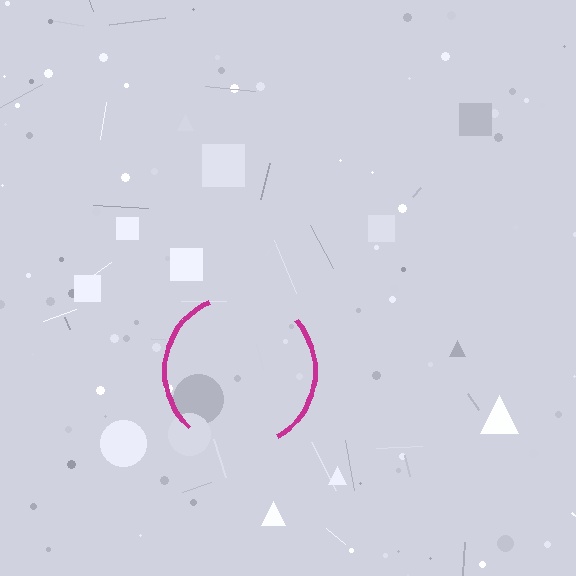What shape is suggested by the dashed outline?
The dashed outline suggests a circle.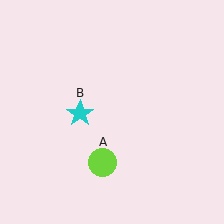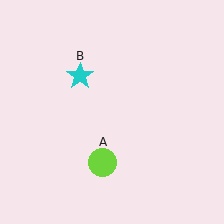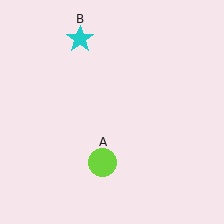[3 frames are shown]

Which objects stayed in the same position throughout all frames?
Lime circle (object A) remained stationary.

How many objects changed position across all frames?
1 object changed position: cyan star (object B).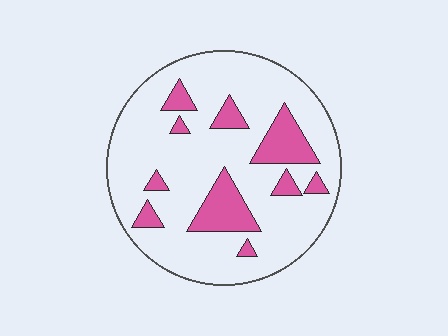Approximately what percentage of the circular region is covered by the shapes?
Approximately 20%.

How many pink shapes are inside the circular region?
10.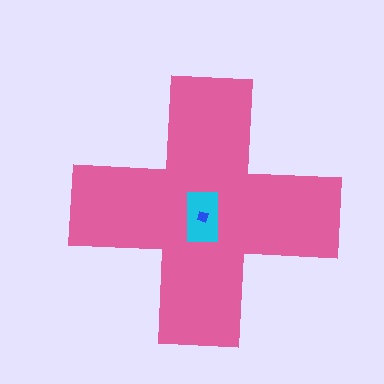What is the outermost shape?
The pink cross.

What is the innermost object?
The blue diamond.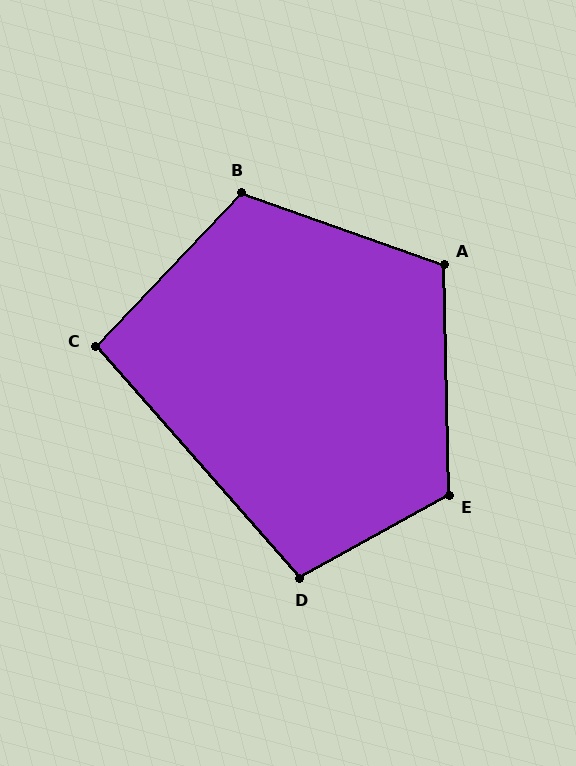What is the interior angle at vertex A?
Approximately 111 degrees (obtuse).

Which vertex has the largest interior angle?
E, at approximately 118 degrees.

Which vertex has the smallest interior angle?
C, at approximately 95 degrees.